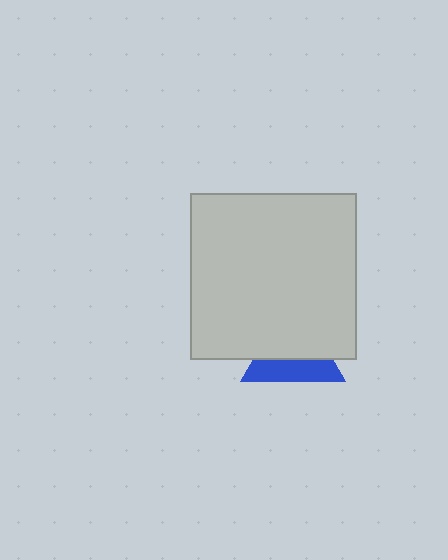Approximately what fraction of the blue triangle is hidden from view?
Roughly 57% of the blue triangle is hidden behind the light gray square.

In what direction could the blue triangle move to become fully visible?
The blue triangle could move down. That would shift it out from behind the light gray square entirely.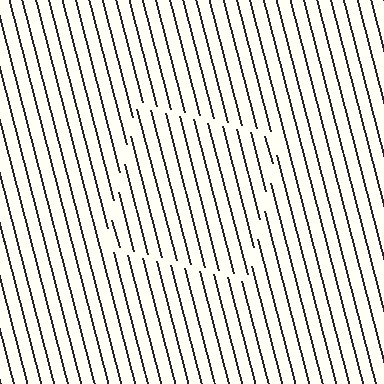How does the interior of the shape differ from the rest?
The interior of the shape contains the same grating, shifted by half a period — the contour is defined by the phase discontinuity where line-ends from the inner and outer gratings abut.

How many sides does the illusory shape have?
4 sides — the line-ends trace a square.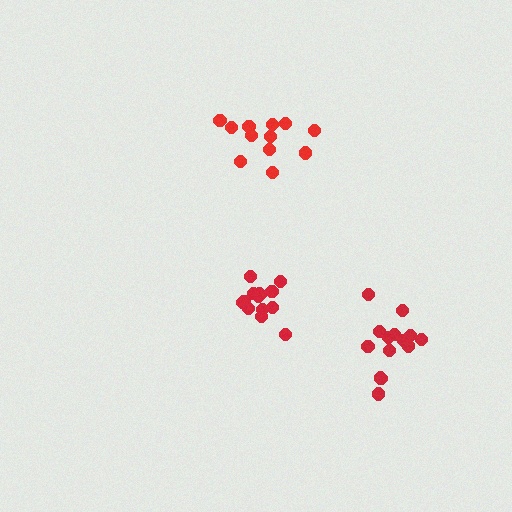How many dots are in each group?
Group 1: 12 dots, Group 2: 14 dots, Group 3: 14 dots (40 total).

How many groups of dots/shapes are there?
There are 3 groups.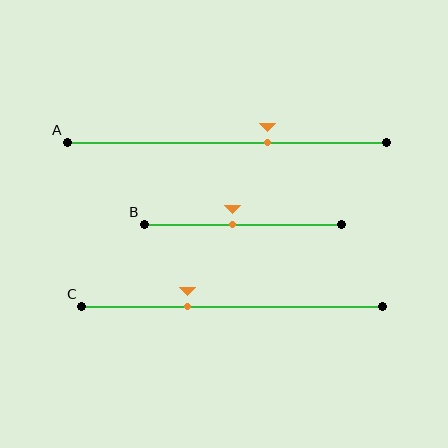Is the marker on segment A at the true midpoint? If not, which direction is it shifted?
No, the marker on segment A is shifted to the right by about 13% of the segment length.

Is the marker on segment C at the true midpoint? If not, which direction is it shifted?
No, the marker on segment C is shifted to the left by about 15% of the segment length.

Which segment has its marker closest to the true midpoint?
Segment B has its marker closest to the true midpoint.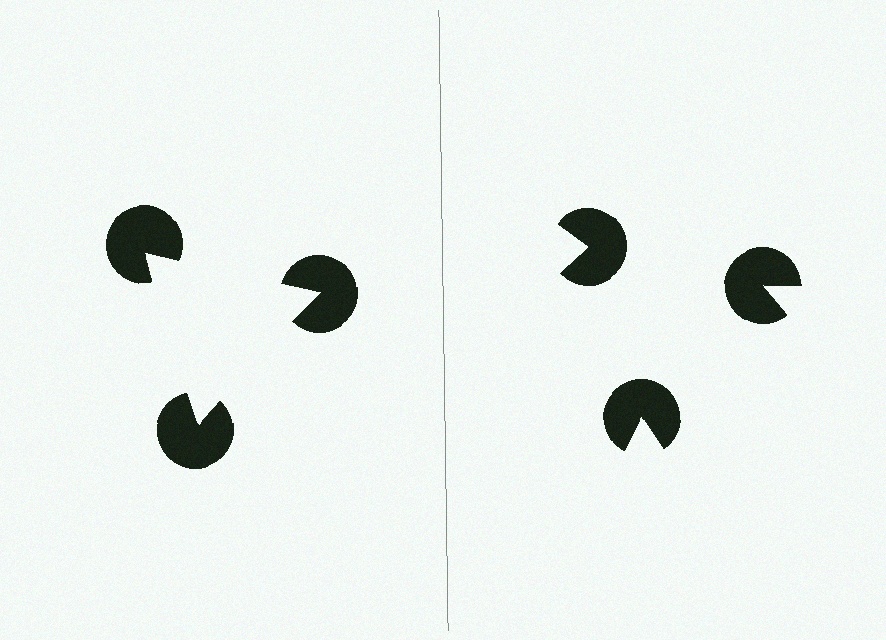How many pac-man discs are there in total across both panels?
6 — 3 on each side.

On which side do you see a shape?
An illusory triangle appears on the left side. On the right side the wedge cuts are rotated, so no coherent shape forms.